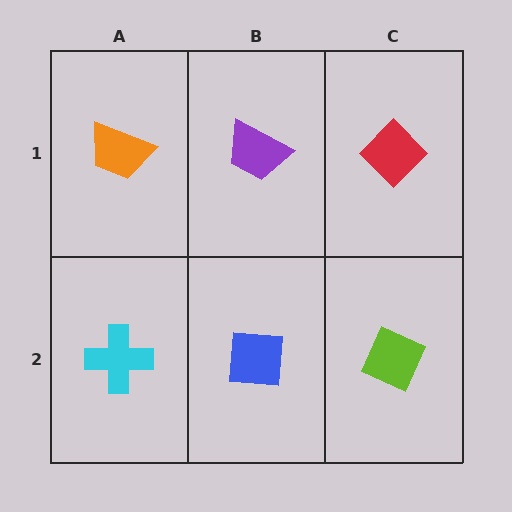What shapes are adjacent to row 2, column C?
A red diamond (row 1, column C), a blue square (row 2, column B).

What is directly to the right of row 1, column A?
A purple trapezoid.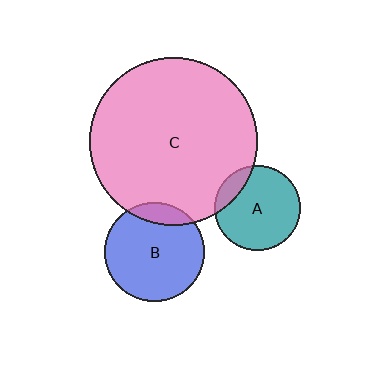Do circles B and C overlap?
Yes.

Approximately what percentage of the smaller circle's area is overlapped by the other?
Approximately 15%.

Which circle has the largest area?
Circle C (pink).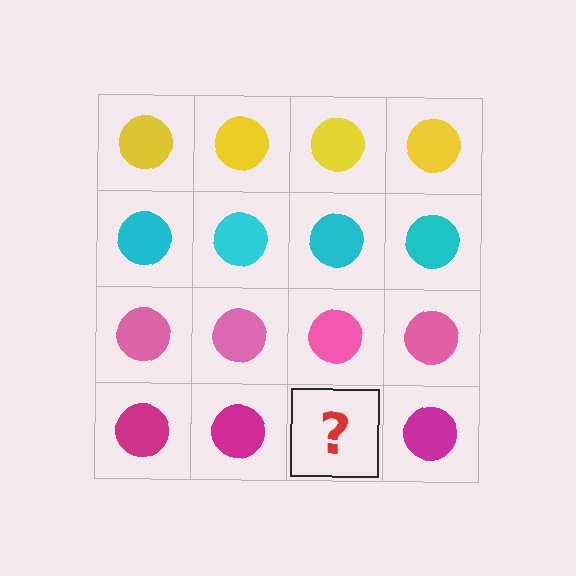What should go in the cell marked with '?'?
The missing cell should contain a magenta circle.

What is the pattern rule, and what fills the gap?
The rule is that each row has a consistent color. The gap should be filled with a magenta circle.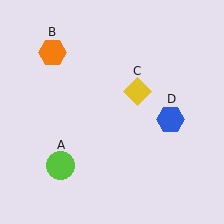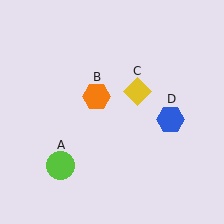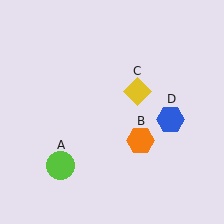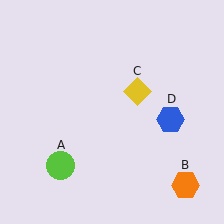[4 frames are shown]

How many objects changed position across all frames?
1 object changed position: orange hexagon (object B).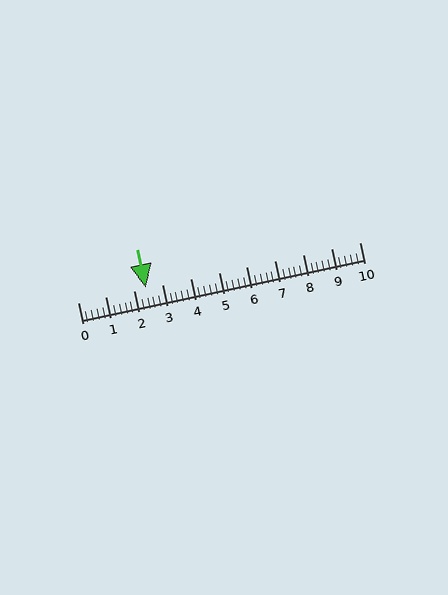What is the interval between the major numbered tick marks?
The major tick marks are spaced 1 units apart.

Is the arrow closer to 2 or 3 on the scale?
The arrow is closer to 2.